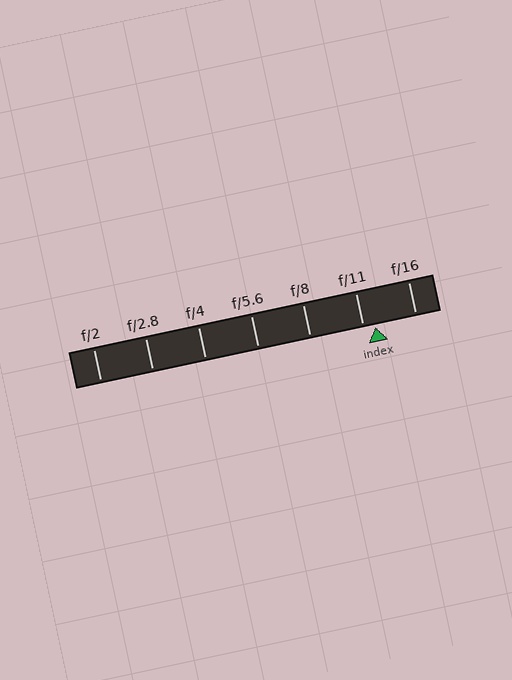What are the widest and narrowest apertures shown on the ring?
The widest aperture shown is f/2 and the narrowest is f/16.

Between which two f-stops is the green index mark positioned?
The index mark is between f/11 and f/16.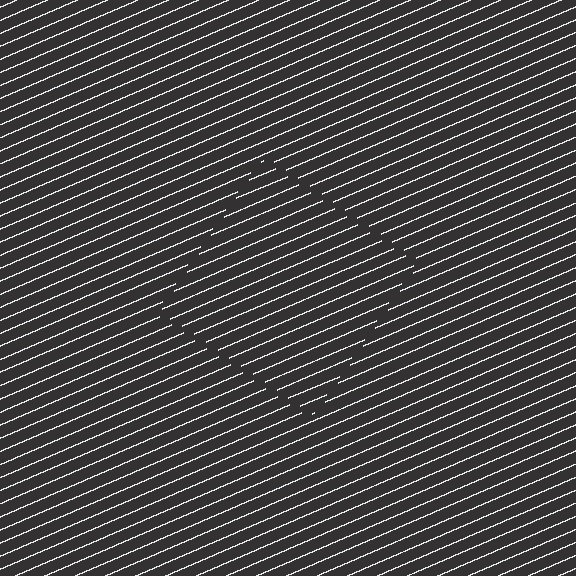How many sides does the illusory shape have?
4 sides — the line-ends trace a square.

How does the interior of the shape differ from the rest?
The interior of the shape contains the same grating, shifted by half a period — the contour is defined by the phase discontinuity where line-ends from the inner and outer gratings abut.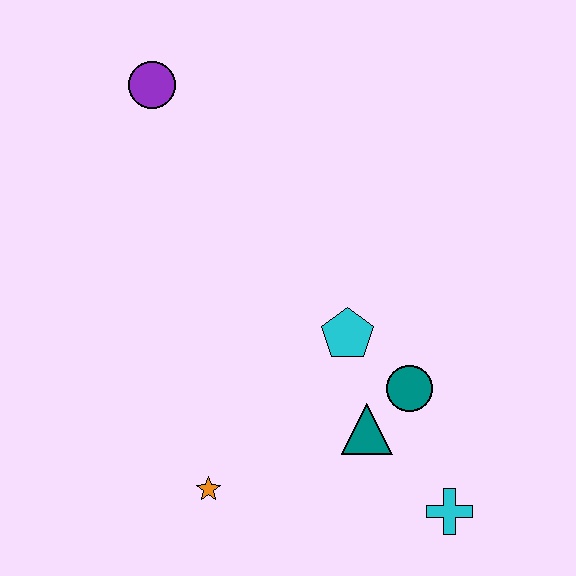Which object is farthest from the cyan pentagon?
The purple circle is farthest from the cyan pentagon.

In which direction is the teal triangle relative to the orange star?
The teal triangle is to the right of the orange star.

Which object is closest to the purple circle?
The cyan pentagon is closest to the purple circle.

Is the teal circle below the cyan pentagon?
Yes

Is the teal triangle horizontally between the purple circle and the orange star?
No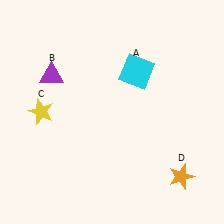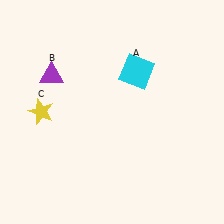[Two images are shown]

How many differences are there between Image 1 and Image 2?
There is 1 difference between the two images.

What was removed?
The orange star (D) was removed in Image 2.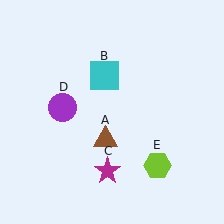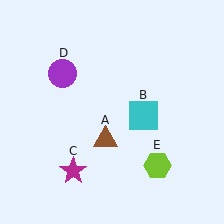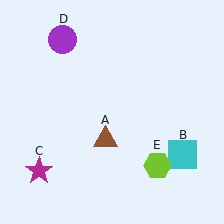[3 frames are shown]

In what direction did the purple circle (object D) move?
The purple circle (object D) moved up.